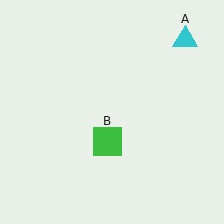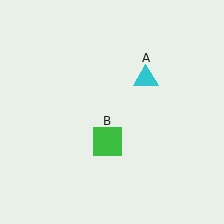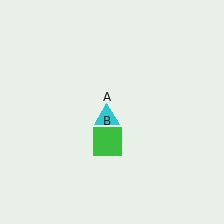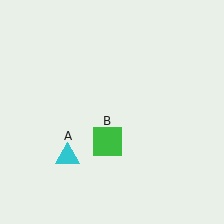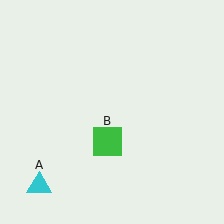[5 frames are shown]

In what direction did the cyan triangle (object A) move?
The cyan triangle (object A) moved down and to the left.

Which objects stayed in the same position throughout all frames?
Green square (object B) remained stationary.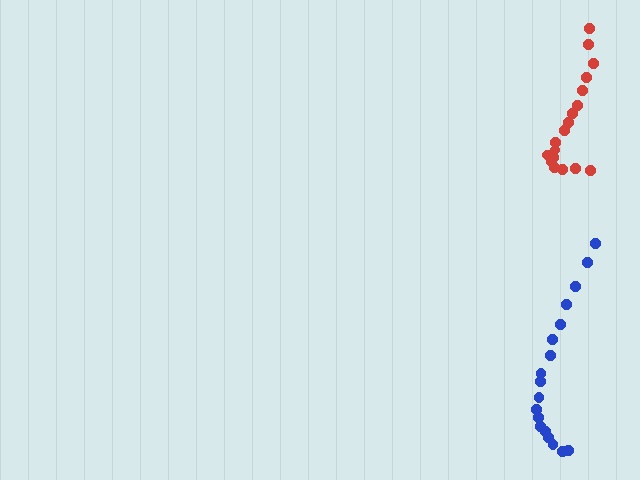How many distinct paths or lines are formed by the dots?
There are 2 distinct paths.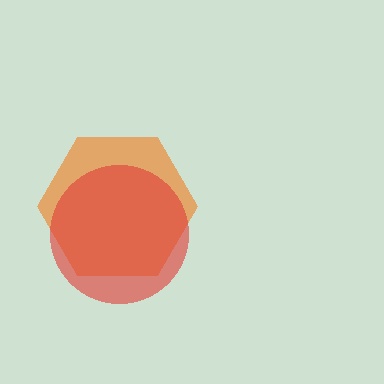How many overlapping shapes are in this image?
There are 2 overlapping shapes in the image.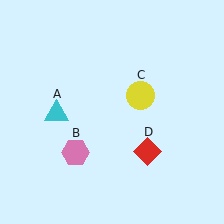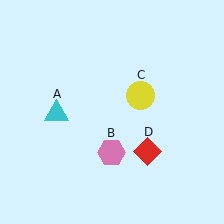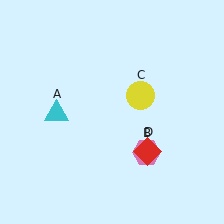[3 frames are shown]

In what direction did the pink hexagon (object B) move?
The pink hexagon (object B) moved right.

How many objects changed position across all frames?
1 object changed position: pink hexagon (object B).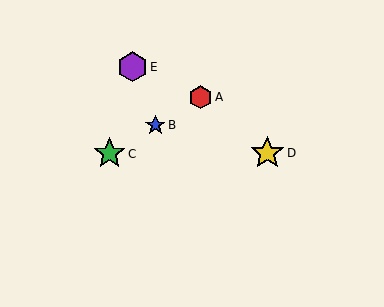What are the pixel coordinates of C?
Object C is at (110, 154).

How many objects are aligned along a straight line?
3 objects (A, B, C) are aligned along a straight line.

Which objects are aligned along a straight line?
Objects A, B, C are aligned along a straight line.